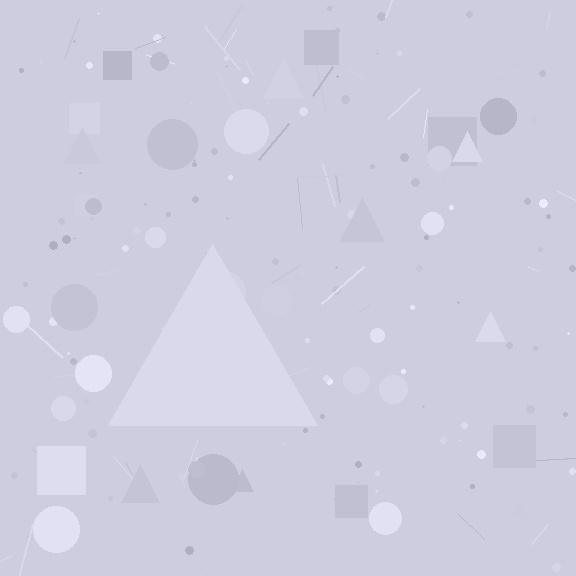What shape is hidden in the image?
A triangle is hidden in the image.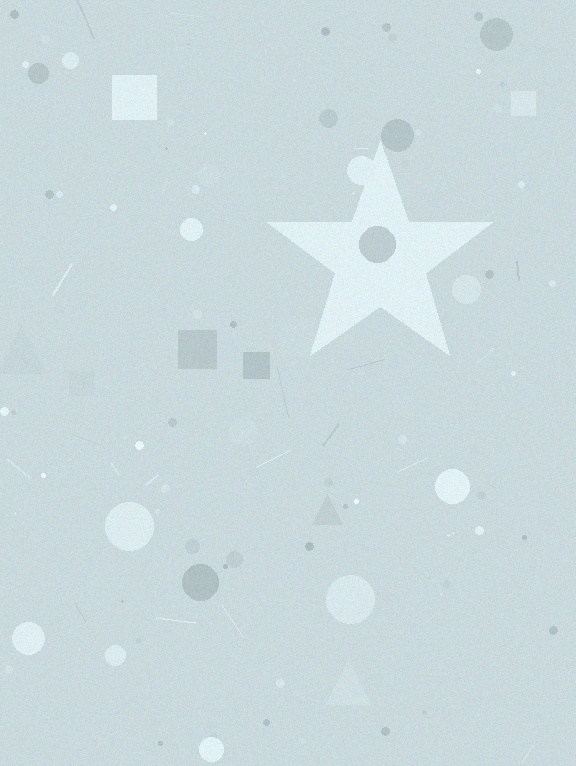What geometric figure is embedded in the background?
A star is embedded in the background.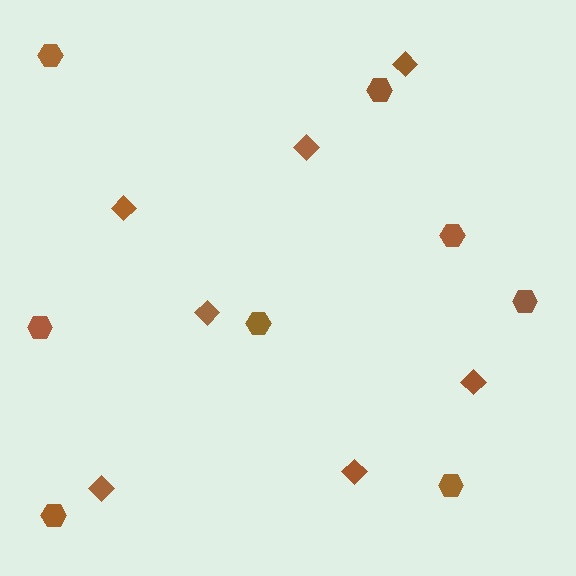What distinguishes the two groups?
There are 2 groups: one group of diamonds (7) and one group of hexagons (8).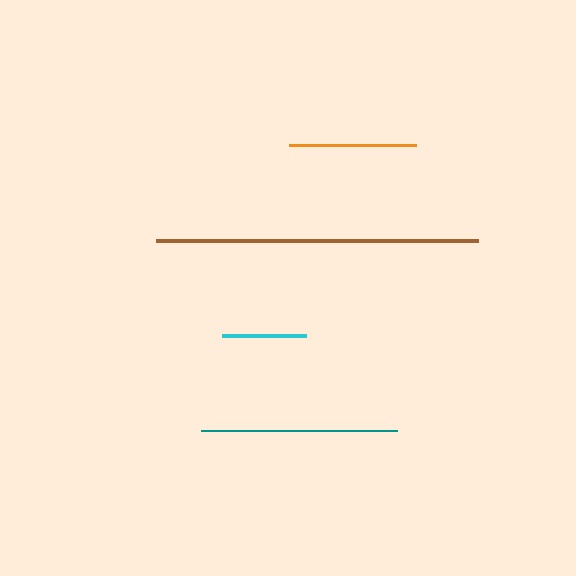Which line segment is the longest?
The brown line is the longest at approximately 321 pixels.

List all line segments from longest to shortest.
From longest to shortest: brown, teal, orange, cyan.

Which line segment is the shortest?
The cyan line is the shortest at approximately 84 pixels.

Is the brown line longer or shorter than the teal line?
The brown line is longer than the teal line.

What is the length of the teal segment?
The teal segment is approximately 196 pixels long.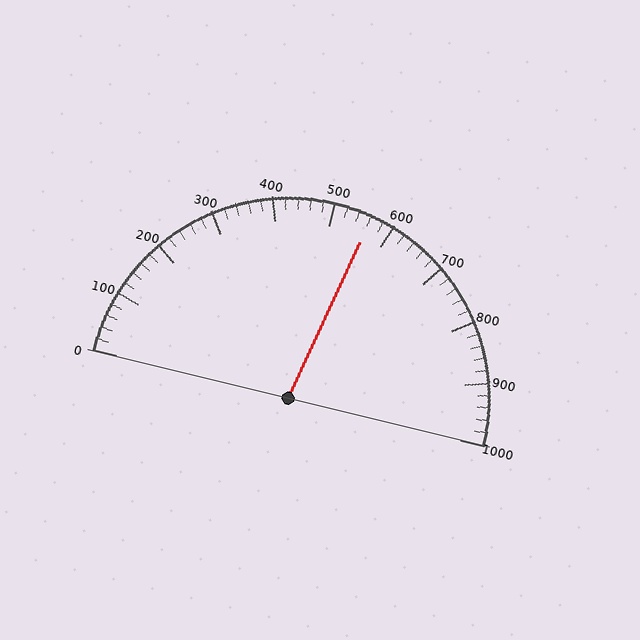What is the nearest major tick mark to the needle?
The nearest major tick mark is 600.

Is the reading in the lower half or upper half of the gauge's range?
The reading is in the upper half of the range (0 to 1000).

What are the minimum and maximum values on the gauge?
The gauge ranges from 0 to 1000.